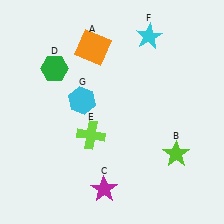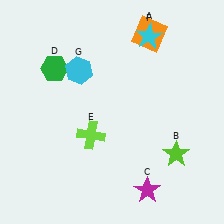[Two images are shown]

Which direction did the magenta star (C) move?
The magenta star (C) moved right.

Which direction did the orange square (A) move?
The orange square (A) moved right.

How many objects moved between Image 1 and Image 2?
3 objects moved between the two images.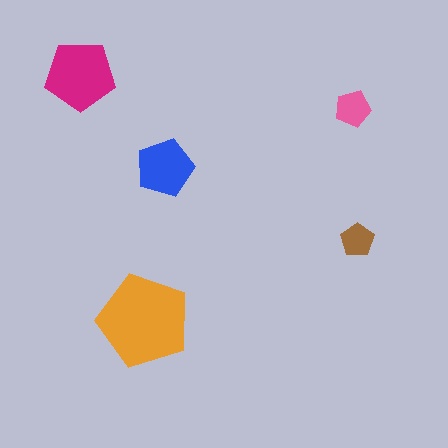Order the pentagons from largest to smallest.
the orange one, the magenta one, the blue one, the pink one, the brown one.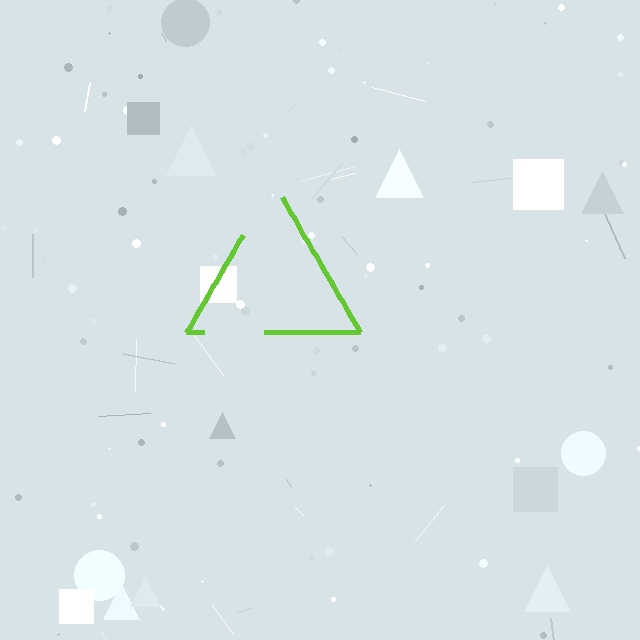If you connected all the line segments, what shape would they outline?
They would outline a triangle.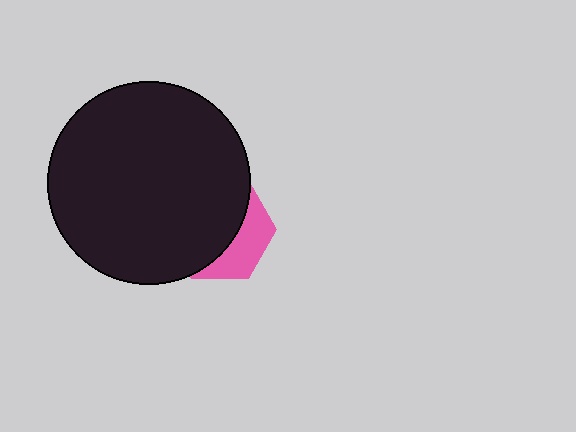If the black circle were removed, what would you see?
You would see the complete pink hexagon.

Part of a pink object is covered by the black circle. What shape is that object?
It is a hexagon.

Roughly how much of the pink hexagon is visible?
A small part of it is visible (roughly 35%).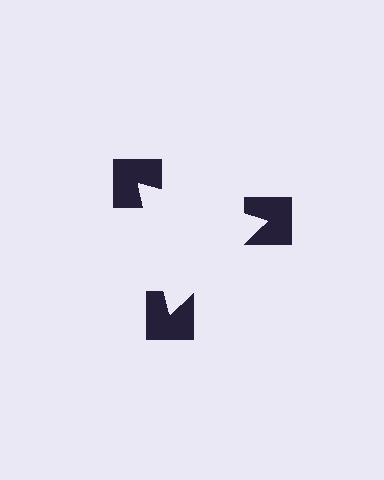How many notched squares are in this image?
There are 3 — one at each vertex of the illusory triangle.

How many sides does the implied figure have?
3 sides.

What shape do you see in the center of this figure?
An illusory triangle — its edges are inferred from the aligned wedge cuts in the notched squares, not physically drawn.